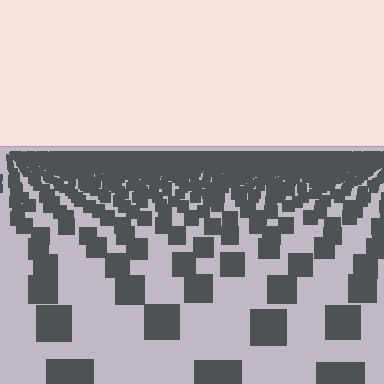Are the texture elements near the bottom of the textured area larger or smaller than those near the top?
Larger. Near the bottom, elements are closer to the viewer and appear at a bigger on-screen size.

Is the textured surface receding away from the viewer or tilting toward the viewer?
The surface is receding away from the viewer. Texture elements get smaller and denser toward the top.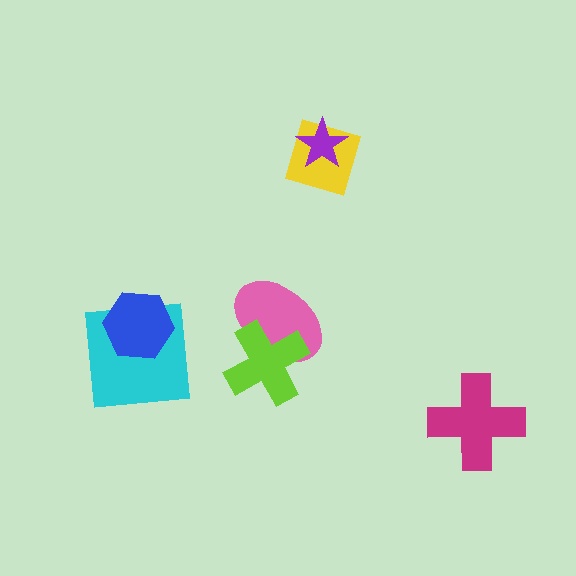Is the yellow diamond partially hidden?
Yes, it is partially covered by another shape.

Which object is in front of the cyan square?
The blue hexagon is in front of the cyan square.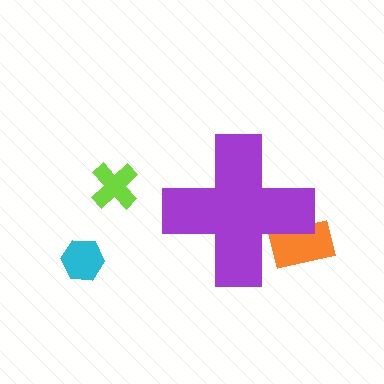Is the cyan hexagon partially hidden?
No, the cyan hexagon is fully visible.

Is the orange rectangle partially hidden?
Yes, the orange rectangle is partially hidden behind the purple cross.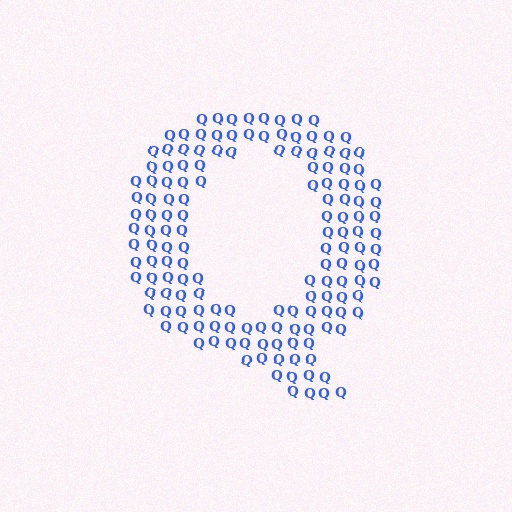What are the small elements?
The small elements are letter Q's.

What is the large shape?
The large shape is the letter Q.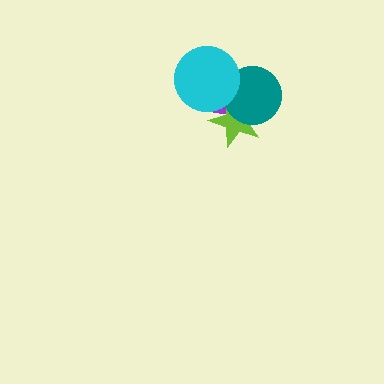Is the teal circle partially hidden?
Yes, it is partially covered by another shape.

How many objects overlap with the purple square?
3 objects overlap with the purple square.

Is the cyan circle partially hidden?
No, no other shape covers it.